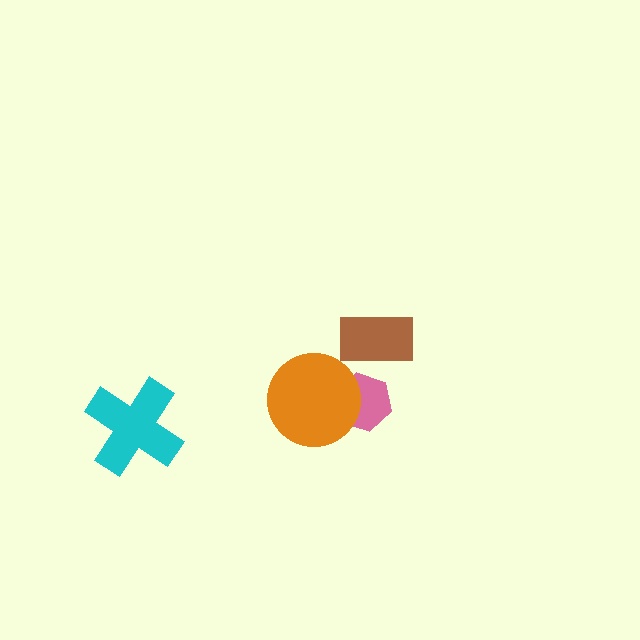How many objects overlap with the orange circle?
1 object overlaps with the orange circle.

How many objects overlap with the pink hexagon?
1 object overlaps with the pink hexagon.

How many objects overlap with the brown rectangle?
0 objects overlap with the brown rectangle.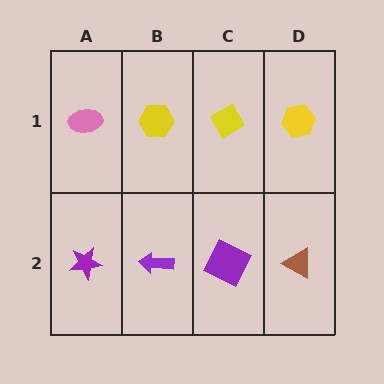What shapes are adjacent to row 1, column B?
A purple arrow (row 2, column B), a pink ellipse (row 1, column A), a yellow diamond (row 1, column C).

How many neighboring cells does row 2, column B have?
3.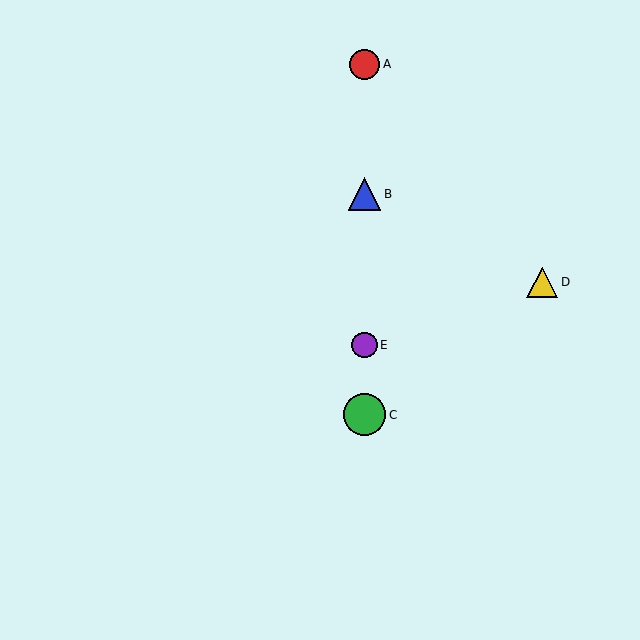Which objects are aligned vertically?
Objects A, B, C, E are aligned vertically.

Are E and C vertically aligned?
Yes, both are at x≈365.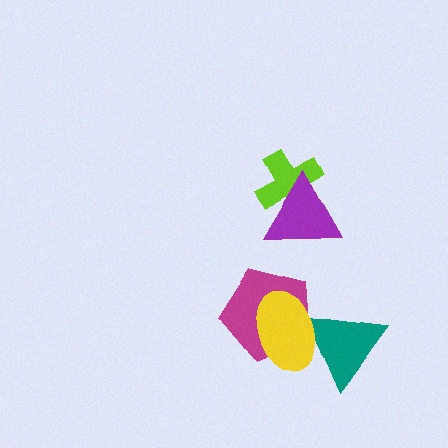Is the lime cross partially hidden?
Yes, it is partially covered by another shape.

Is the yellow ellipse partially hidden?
No, no other shape covers it.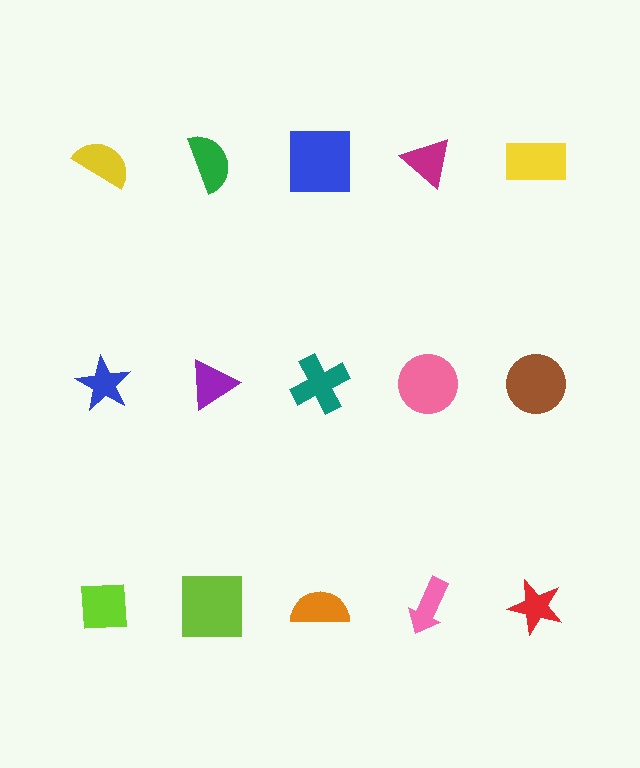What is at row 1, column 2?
A green semicircle.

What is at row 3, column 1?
A lime square.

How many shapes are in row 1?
5 shapes.